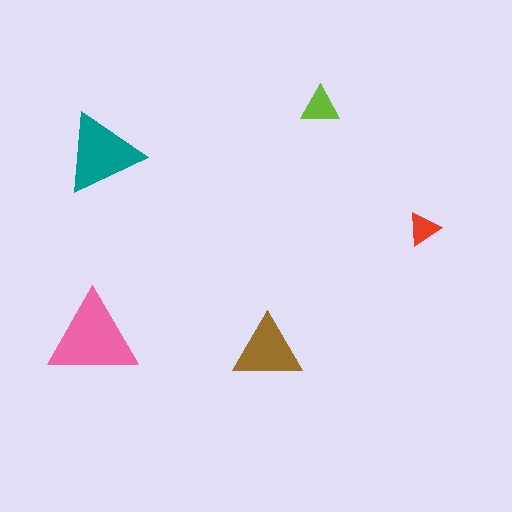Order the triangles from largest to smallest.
the pink one, the teal one, the brown one, the lime one, the red one.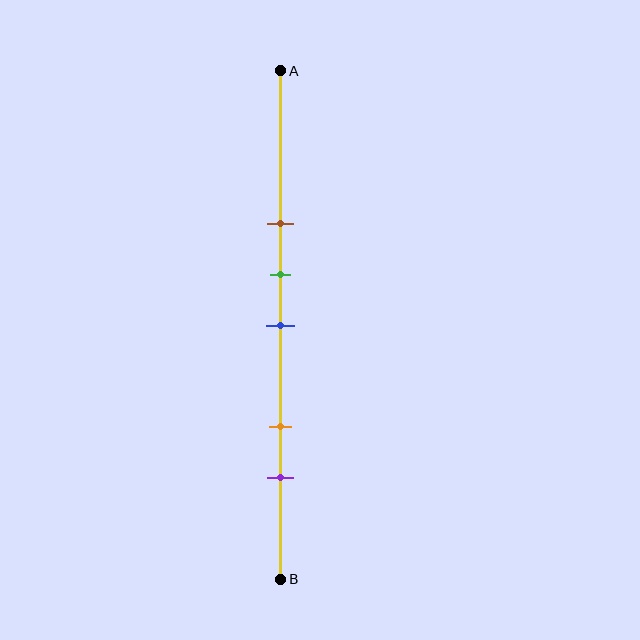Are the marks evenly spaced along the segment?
No, the marks are not evenly spaced.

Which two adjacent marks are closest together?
The green and blue marks are the closest adjacent pair.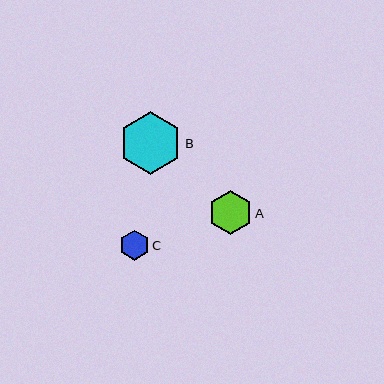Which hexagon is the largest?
Hexagon B is the largest with a size of approximately 63 pixels.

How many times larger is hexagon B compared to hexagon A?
Hexagon B is approximately 1.4 times the size of hexagon A.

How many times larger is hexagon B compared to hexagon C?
Hexagon B is approximately 2.1 times the size of hexagon C.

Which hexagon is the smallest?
Hexagon C is the smallest with a size of approximately 30 pixels.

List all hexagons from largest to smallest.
From largest to smallest: B, A, C.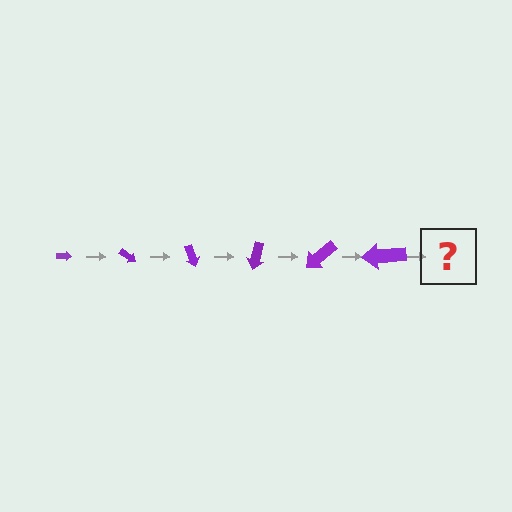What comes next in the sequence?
The next element should be an arrow, larger than the previous one and rotated 210 degrees from the start.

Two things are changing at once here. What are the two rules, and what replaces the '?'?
The two rules are that the arrow grows larger each step and it rotates 35 degrees each step. The '?' should be an arrow, larger than the previous one and rotated 210 degrees from the start.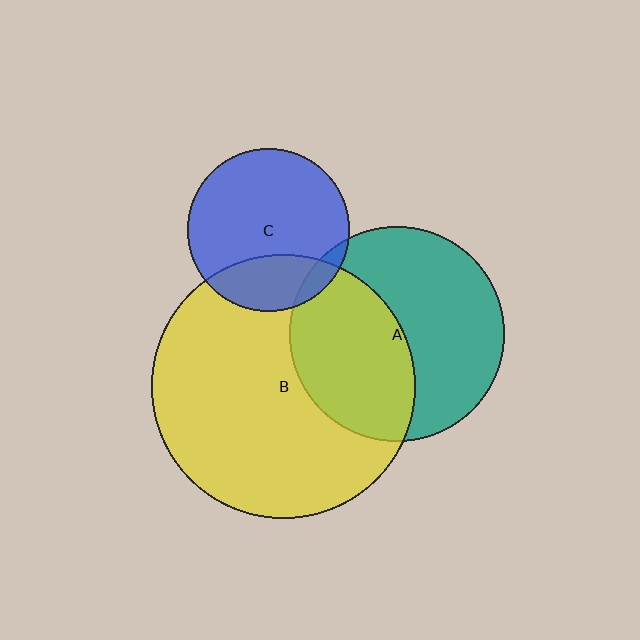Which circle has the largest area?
Circle B (yellow).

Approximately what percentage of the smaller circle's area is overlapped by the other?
Approximately 5%.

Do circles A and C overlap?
Yes.